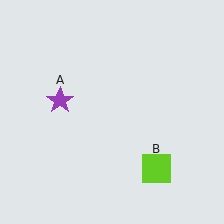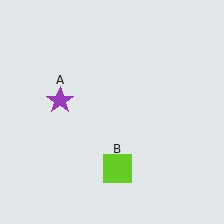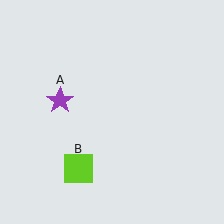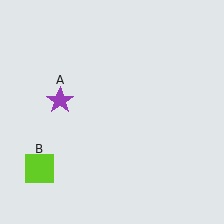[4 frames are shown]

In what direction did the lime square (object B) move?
The lime square (object B) moved left.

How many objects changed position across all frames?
1 object changed position: lime square (object B).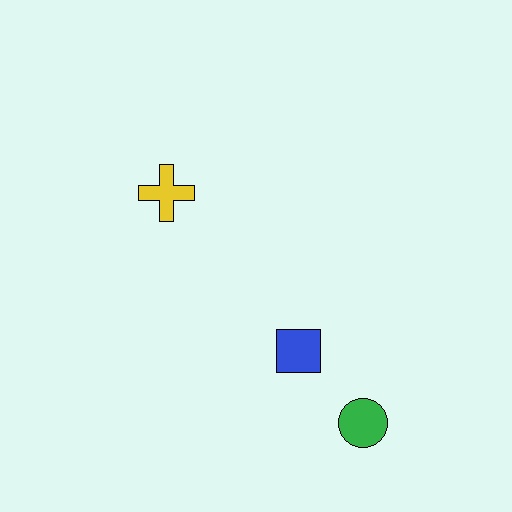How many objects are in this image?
There are 3 objects.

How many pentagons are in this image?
There are no pentagons.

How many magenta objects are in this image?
There are no magenta objects.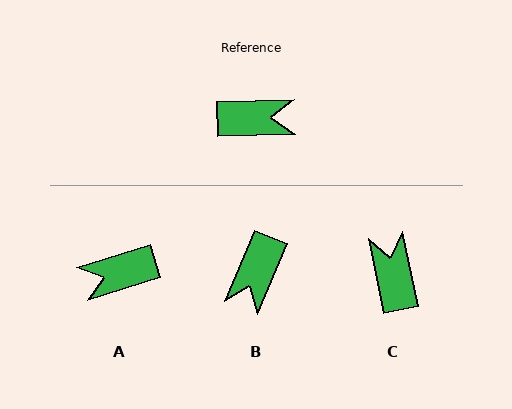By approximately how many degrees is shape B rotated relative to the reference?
Approximately 115 degrees clockwise.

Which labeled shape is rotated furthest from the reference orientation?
A, about 164 degrees away.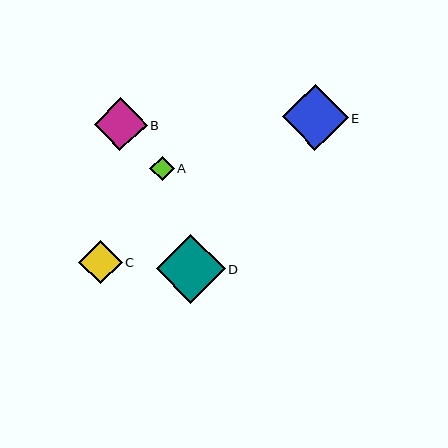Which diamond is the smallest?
Diamond A is the smallest with a size of approximately 25 pixels.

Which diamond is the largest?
Diamond D is the largest with a size of approximately 69 pixels.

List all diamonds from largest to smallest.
From largest to smallest: D, E, B, C, A.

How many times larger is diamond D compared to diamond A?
Diamond D is approximately 2.8 times the size of diamond A.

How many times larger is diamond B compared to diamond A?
Diamond B is approximately 2.1 times the size of diamond A.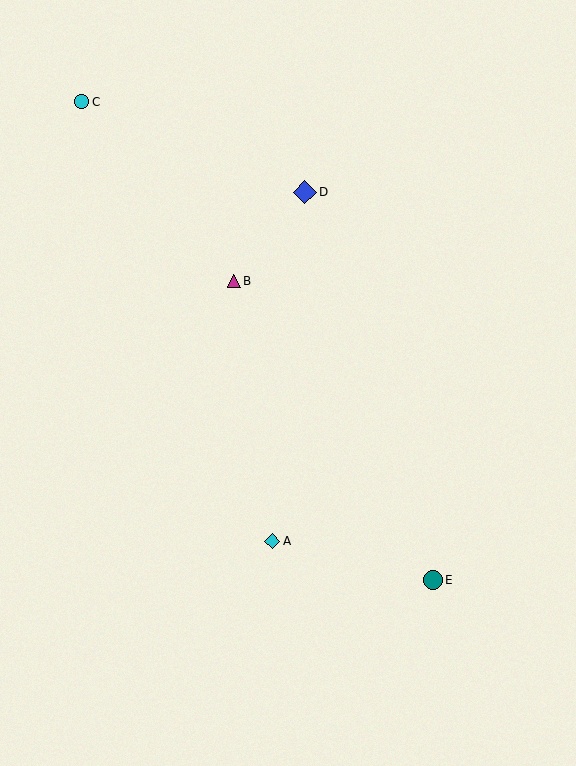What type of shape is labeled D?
Shape D is a blue diamond.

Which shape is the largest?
The blue diamond (labeled D) is the largest.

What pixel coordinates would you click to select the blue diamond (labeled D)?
Click at (305, 192) to select the blue diamond D.